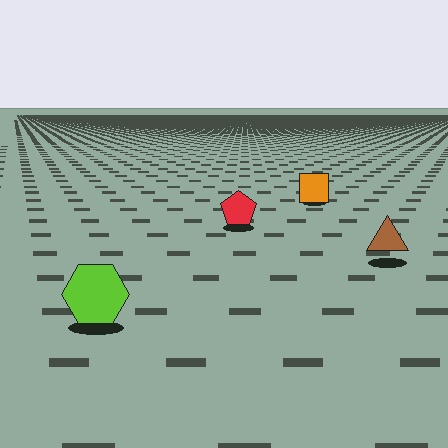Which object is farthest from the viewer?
The orange square is farthest from the viewer. It appears smaller and the ground texture around it is denser.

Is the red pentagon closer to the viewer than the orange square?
Yes. The red pentagon is closer — you can tell from the texture gradient: the ground texture is coarser near it.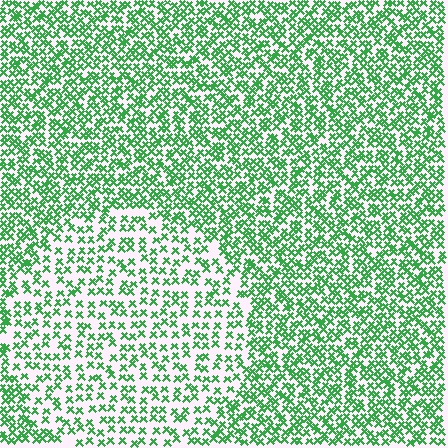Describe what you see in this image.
The image contains small green elements arranged at two different densities. A circle-shaped region is visible where the elements are less densely packed than the surrounding area.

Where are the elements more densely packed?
The elements are more densely packed outside the circle boundary.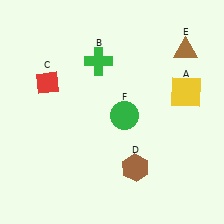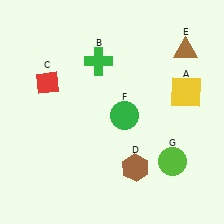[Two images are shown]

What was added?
A lime circle (G) was added in Image 2.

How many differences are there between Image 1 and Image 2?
There is 1 difference between the two images.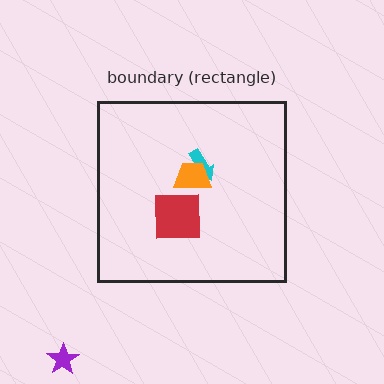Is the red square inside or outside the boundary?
Inside.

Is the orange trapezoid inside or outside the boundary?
Inside.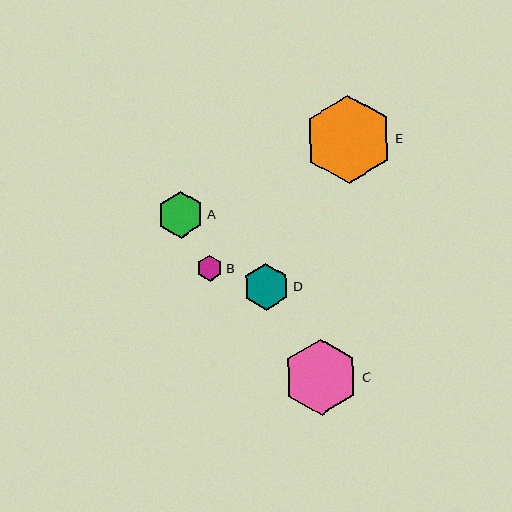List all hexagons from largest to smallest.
From largest to smallest: E, C, A, D, B.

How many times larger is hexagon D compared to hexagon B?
Hexagon D is approximately 1.8 times the size of hexagon B.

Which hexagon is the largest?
Hexagon E is the largest with a size of approximately 88 pixels.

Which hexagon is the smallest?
Hexagon B is the smallest with a size of approximately 26 pixels.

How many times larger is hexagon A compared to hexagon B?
Hexagon A is approximately 1.8 times the size of hexagon B.